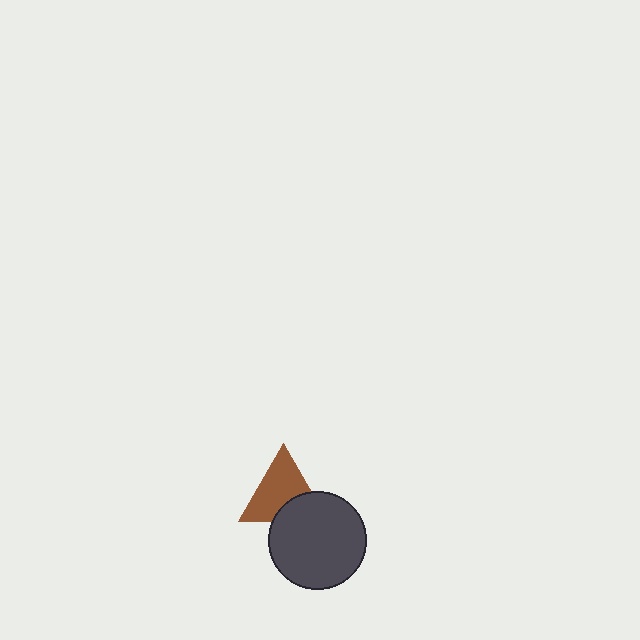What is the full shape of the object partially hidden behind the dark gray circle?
The partially hidden object is a brown triangle.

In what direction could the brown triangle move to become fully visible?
The brown triangle could move up. That would shift it out from behind the dark gray circle entirely.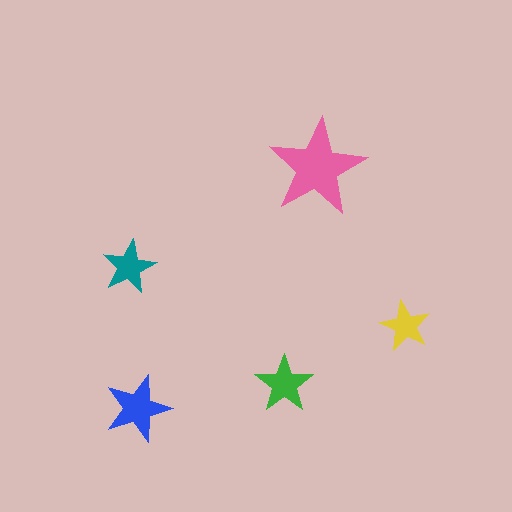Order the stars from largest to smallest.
the pink one, the blue one, the green one, the teal one, the yellow one.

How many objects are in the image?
There are 5 objects in the image.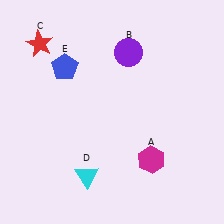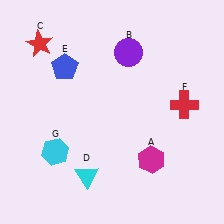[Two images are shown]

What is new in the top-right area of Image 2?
A red cross (F) was added in the top-right area of Image 2.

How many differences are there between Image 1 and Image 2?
There are 2 differences between the two images.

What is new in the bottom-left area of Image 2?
A cyan hexagon (G) was added in the bottom-left area of Image 2.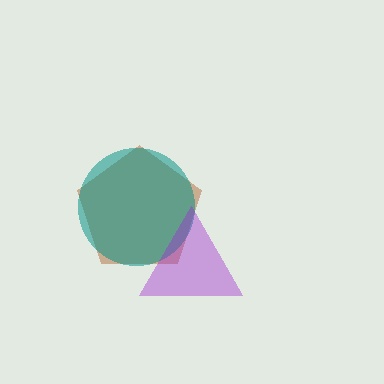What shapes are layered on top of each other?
The layered shapes are: a brown pentagon, a teal circle, a purple triangle.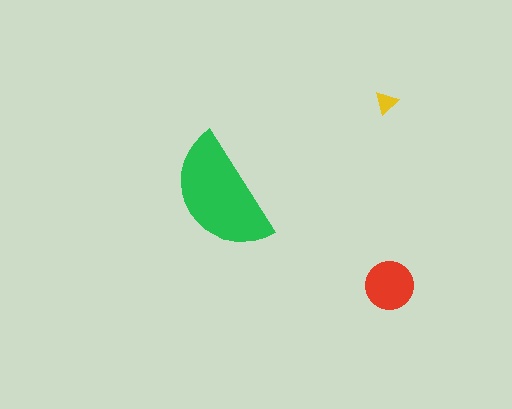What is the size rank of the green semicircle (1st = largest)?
1st.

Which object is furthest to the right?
The red circle is rightmost.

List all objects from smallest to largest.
The yellow triangle, the red circle, the green semicircle.